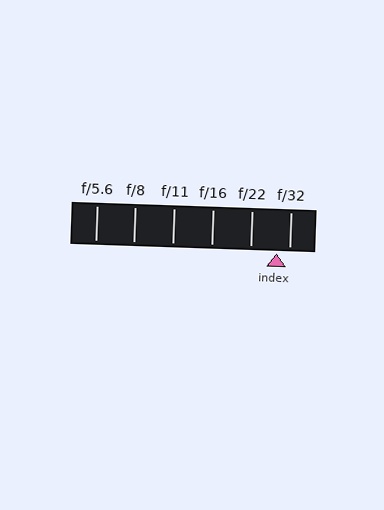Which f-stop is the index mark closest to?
The index mark is closest to f/32.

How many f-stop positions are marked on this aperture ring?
There are 6 f-stop positions marked.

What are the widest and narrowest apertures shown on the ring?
The widest aperture shown is f/5.6 and the narrowest is f/32.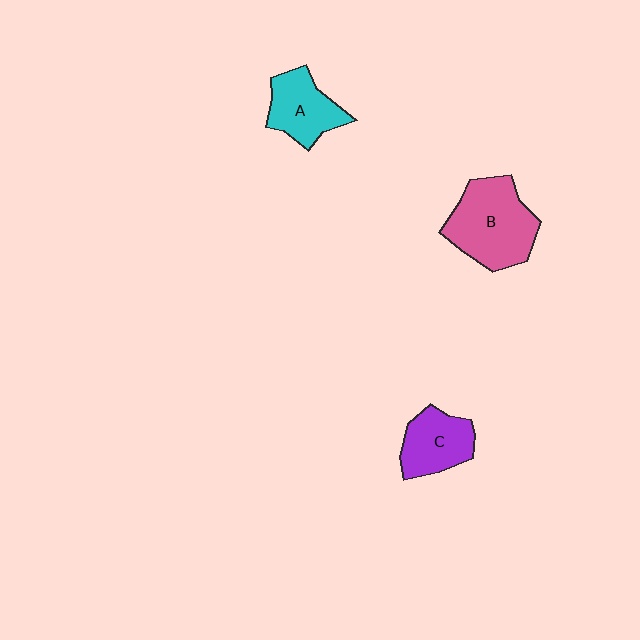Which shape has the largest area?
Shape B (pink).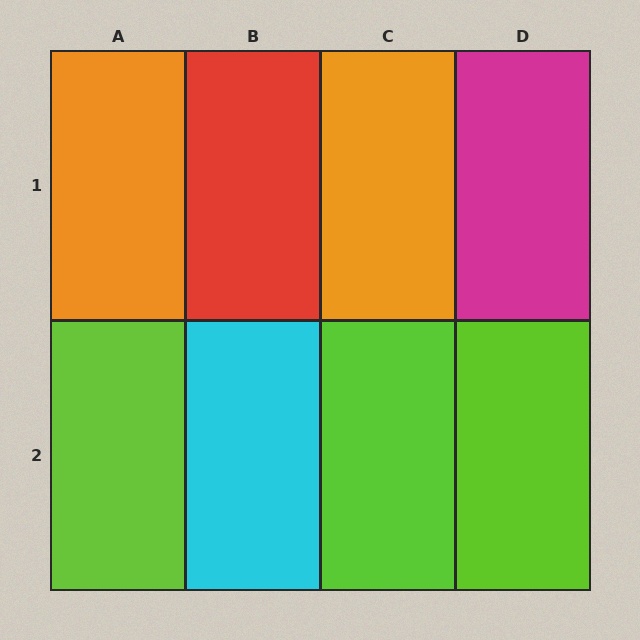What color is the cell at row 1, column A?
Orange.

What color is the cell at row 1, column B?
Red.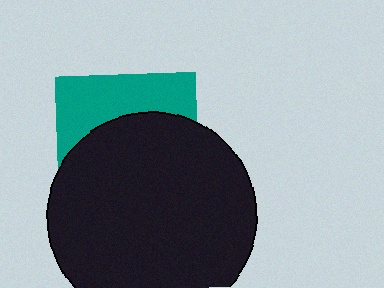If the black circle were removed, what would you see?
You would see the complete teal square.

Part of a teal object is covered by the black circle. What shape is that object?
It is a square.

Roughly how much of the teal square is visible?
A small part of it is visible (roughly 35%).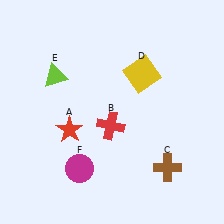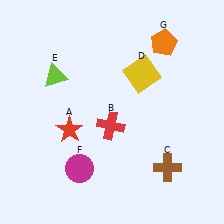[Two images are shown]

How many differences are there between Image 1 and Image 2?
There is 1 difference between the two images.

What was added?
An orange pentagon (G) was added in Image 2.